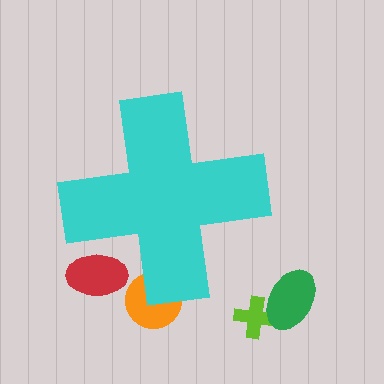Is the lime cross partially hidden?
No, the lime cross is fully visible.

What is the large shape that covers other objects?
A cyan cross.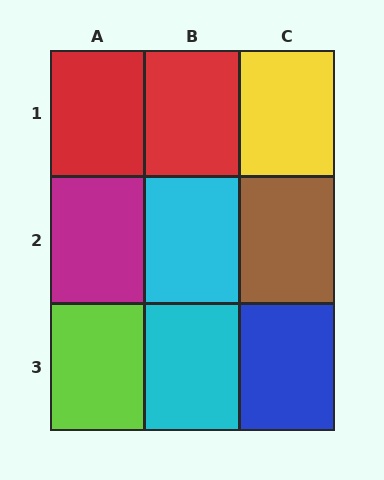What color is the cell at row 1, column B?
Red.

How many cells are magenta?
1 cell is magenta.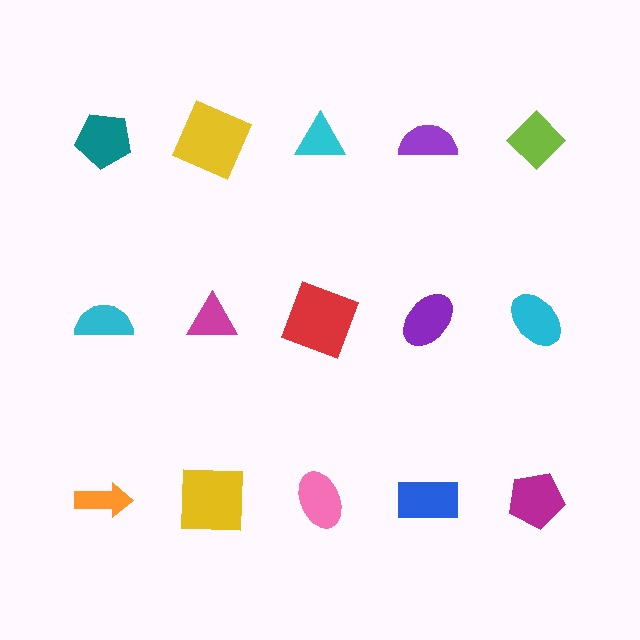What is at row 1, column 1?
A teal pentagon.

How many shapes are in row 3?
5 shapes.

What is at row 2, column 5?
A cyan ellipse.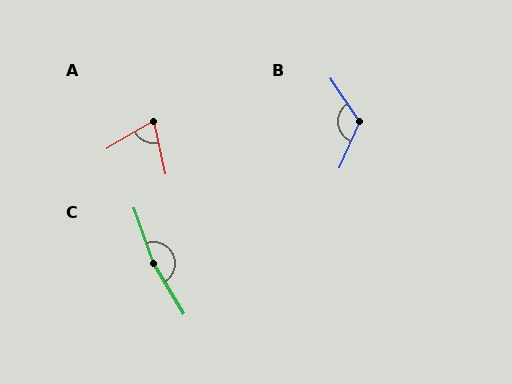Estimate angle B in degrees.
Approximately 122 degrees.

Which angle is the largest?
C, at approximately 167 degrees.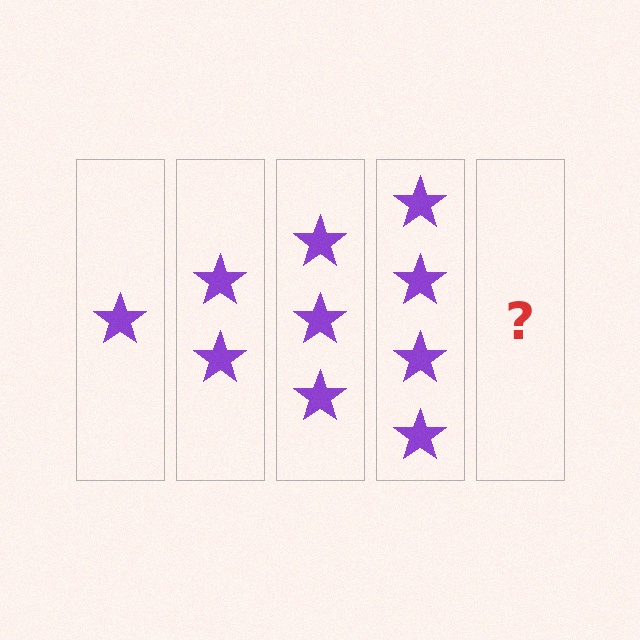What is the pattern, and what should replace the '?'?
The pattern is that each step adds one more star. The '?' should be 5 stars.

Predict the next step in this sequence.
The next step is 5 stars.